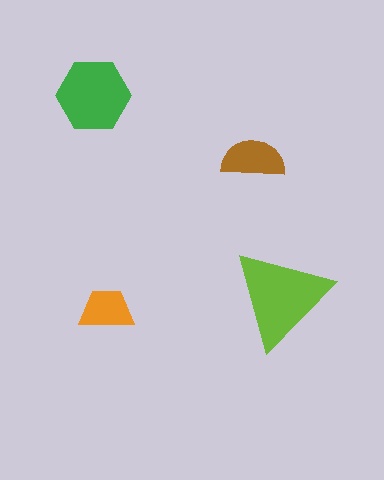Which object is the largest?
The lime triangle.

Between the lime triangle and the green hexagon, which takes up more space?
The lime triangle.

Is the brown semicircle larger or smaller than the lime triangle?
Smaller.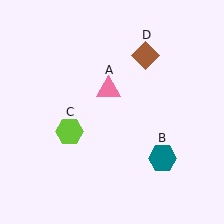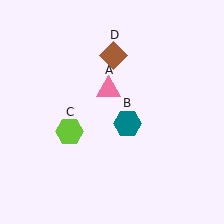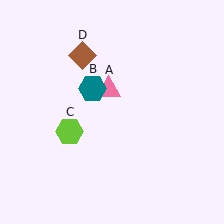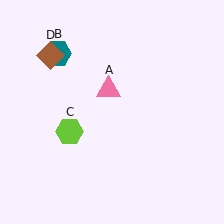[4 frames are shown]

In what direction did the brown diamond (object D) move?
The brown diamond (object D) moved left.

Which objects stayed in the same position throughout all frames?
Pink triangle (object A) and lime hexagon (object C) remained stationary.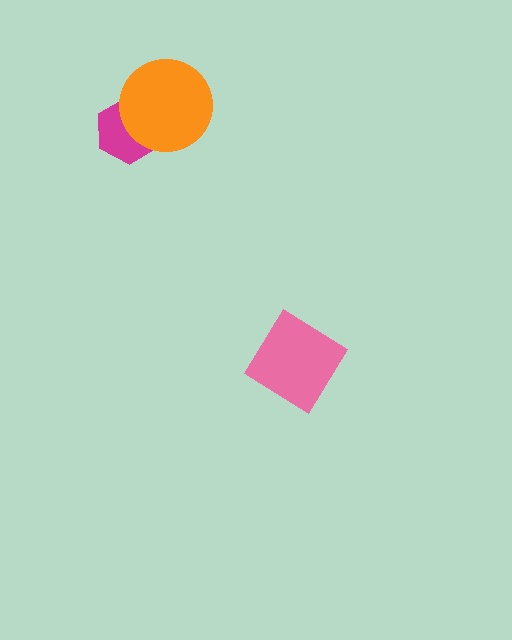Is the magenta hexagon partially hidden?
Yes, it is partially covered by another shape.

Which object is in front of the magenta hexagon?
The orange circle is in front of the magenta hexagon.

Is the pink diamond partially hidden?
No, no other shape covers it.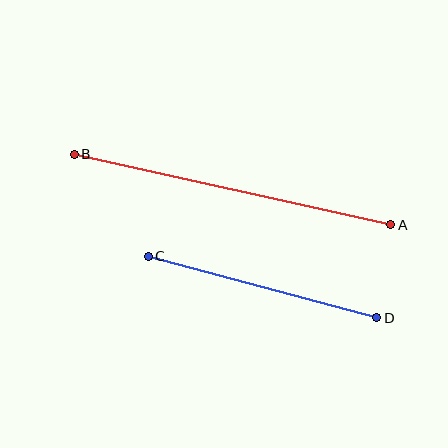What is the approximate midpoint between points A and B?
The midpoint is at approximately (233, 189) pixels.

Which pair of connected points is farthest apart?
Points A and B are farthest apart.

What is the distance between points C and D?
The distance is approximately 237 pixels.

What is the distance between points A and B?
The distance is approximately 324 pixels.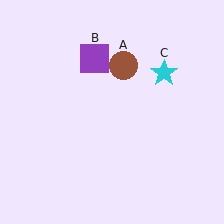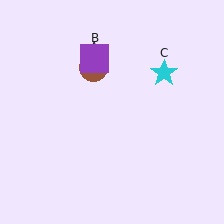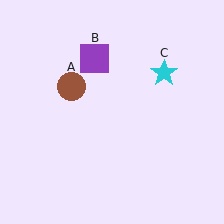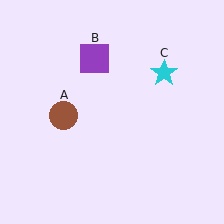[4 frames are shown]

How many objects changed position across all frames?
1 object changed position: brown circle (object A).